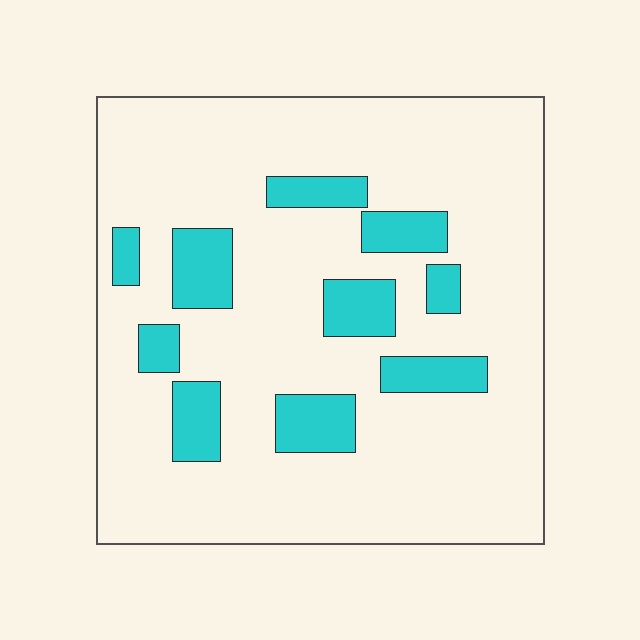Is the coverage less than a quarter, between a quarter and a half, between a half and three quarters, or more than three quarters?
Less than a quarter.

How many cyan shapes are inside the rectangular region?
10.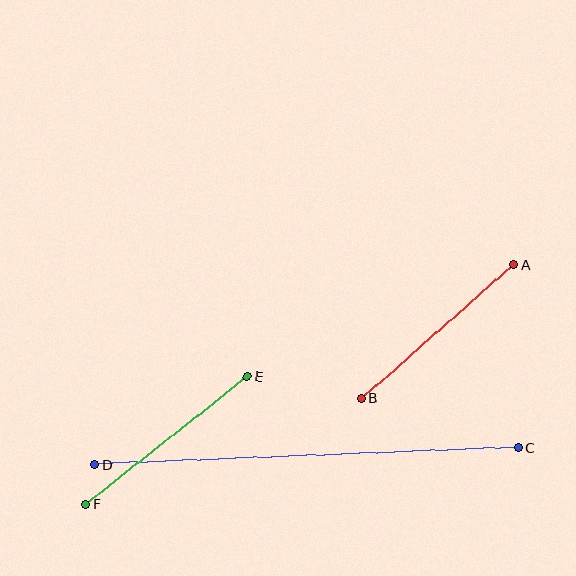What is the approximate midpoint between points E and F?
The midpoint is at approximately (167, 440) pixels.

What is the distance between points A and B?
The distance is approximately 203 pixels.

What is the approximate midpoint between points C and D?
The midpoint is at approximately (307, 456) pixels.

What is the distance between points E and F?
The distance is approximately 206 pixels.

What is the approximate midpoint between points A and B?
The midpoint is at approximately (438, 331) pixels.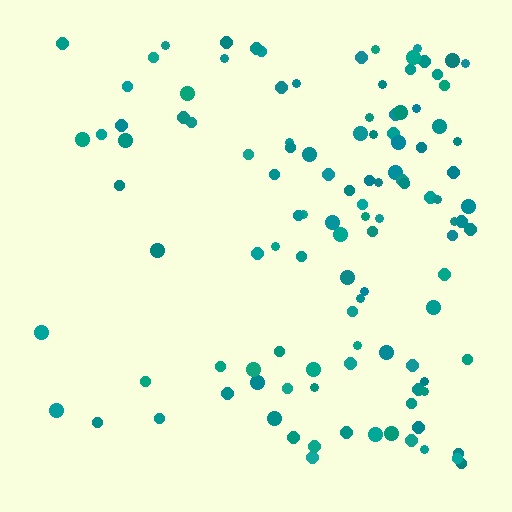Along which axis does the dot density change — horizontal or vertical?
Horizontal.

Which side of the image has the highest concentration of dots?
The right.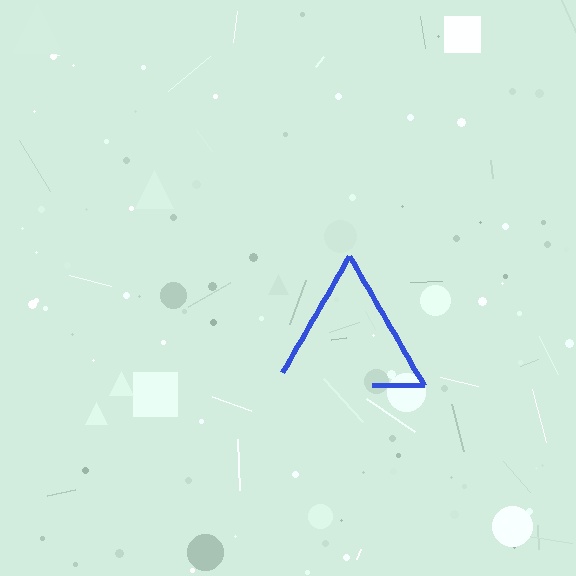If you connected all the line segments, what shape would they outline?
They would outline a triangle.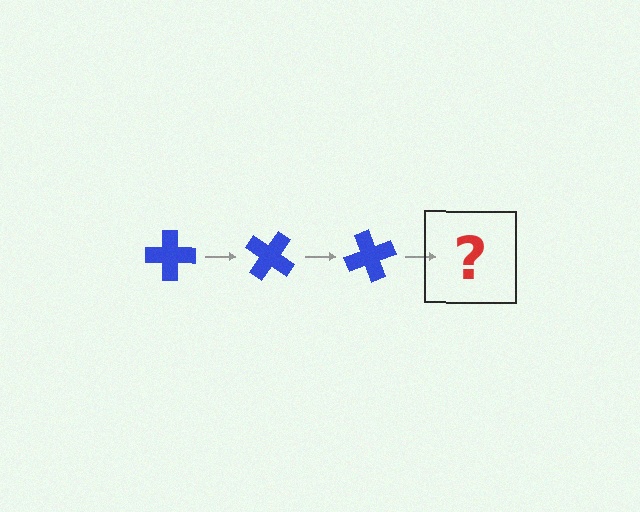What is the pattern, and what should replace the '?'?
The pattern is that the cross rotates 35 degrees each step. The '?' should be a blue cross rotated 105 degrees.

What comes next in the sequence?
The next element should be a blue cross rotated 105 degrees.